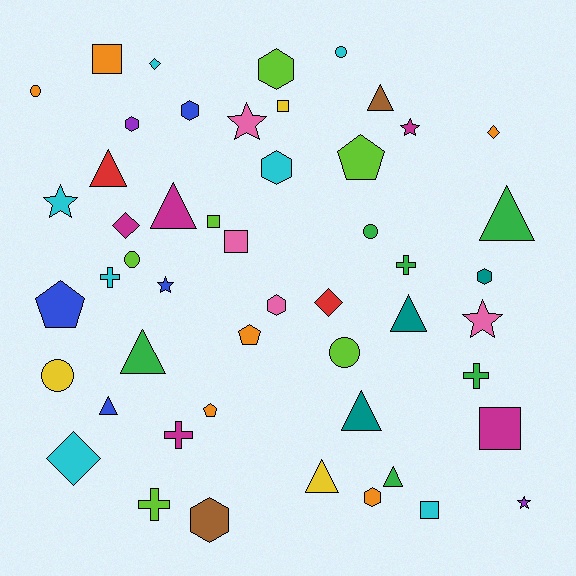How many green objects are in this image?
There are 6 green objects.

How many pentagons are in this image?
There are 4 pentagons.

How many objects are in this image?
There are 50 objects.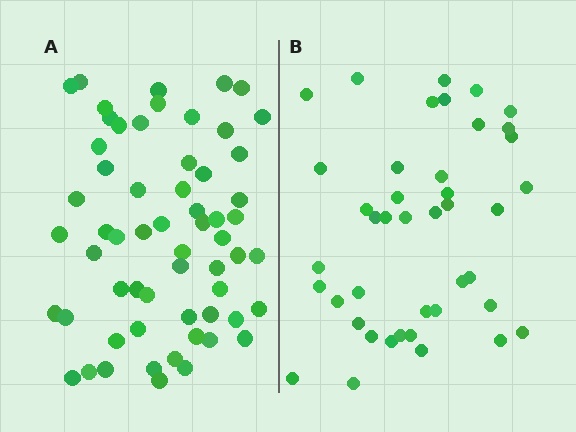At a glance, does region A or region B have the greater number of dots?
Region A (the left region) has more dots.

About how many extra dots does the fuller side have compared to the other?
Region A has approximately 20 more dots than region B.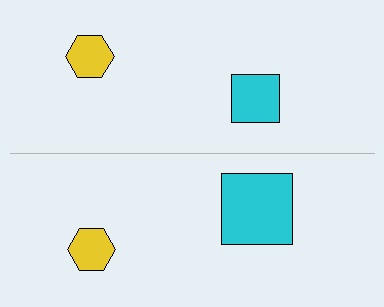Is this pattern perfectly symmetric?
No, the pattern is not perfectly symmetric. The cyan square on the bottom side has a different size than its mirror counterpart.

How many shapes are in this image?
There are 4 shapes in this image.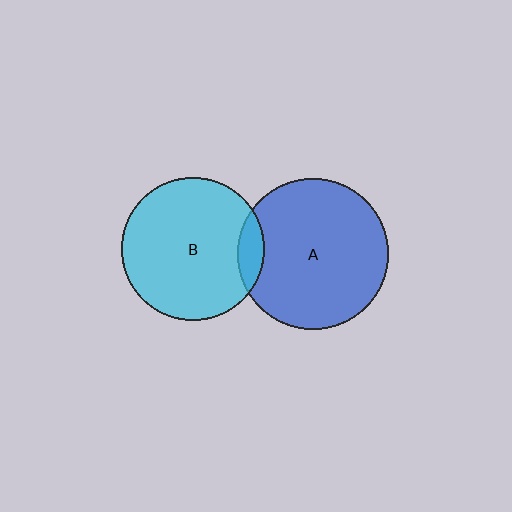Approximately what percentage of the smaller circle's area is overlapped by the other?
Approximately 10%.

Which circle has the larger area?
Circle A (blue).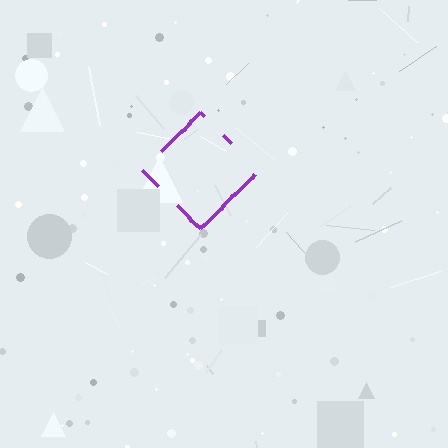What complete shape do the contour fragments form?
The contour fragments form a diamond.